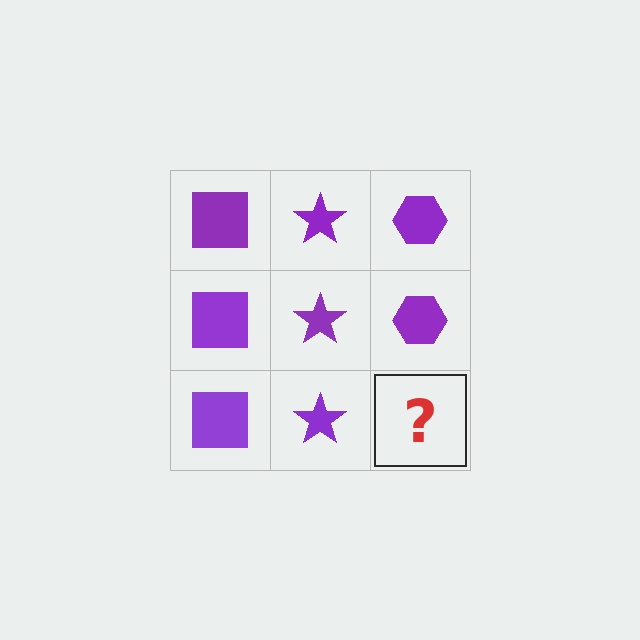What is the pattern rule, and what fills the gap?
The rule is that each column has a consistent shape. The gap should be filled with a purple hexagon.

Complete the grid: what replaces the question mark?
The question mark should be replaced with a purple hexagon.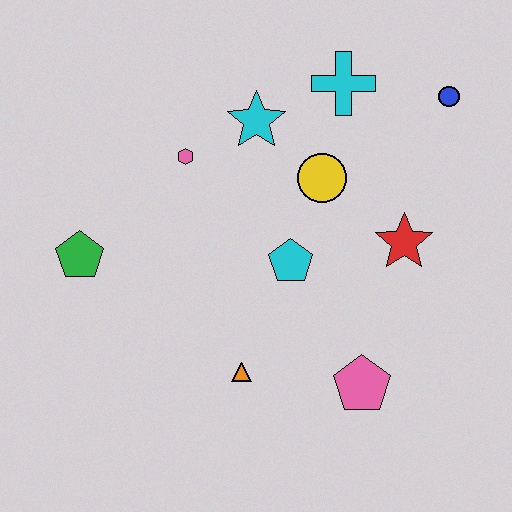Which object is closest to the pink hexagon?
The cyan star is closest to the pink hexagon.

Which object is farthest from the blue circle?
The green pentagon is farthest from the blue circle.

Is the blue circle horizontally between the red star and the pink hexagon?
No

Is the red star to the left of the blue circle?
Yes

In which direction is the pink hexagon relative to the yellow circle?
The pink hexagon is to the left of the yellow circle.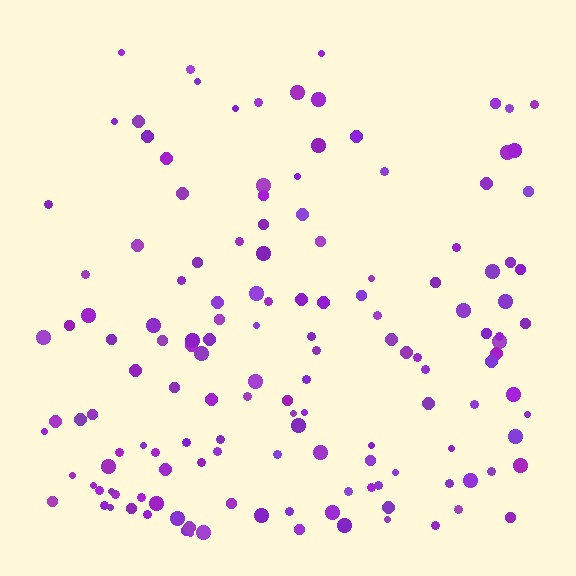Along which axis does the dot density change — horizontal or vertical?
Vertical.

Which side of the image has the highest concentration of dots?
The bottom.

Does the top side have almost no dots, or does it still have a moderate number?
Still a moderate number, just noticeably fewer than the bottom.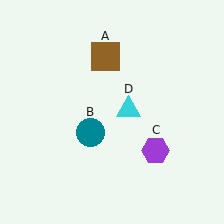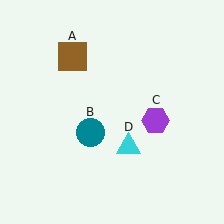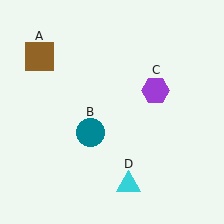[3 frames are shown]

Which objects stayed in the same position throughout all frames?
Teal circle (object B) remained stationary.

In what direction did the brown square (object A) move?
The brown square (object A) moved left.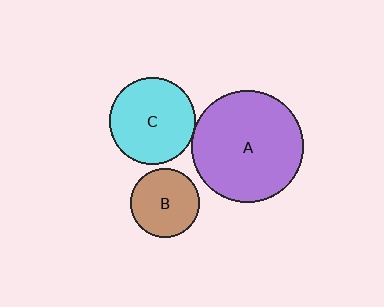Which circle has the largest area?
Circle A (purple).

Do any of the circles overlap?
No, none of the circles overlap.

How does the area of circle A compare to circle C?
Approximately 1.7 times.